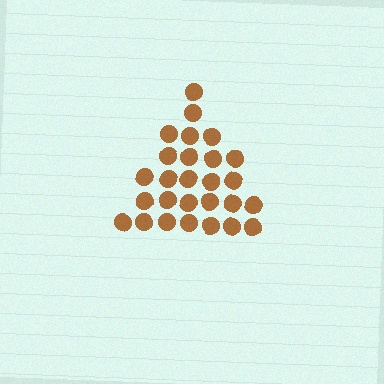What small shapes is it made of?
It is made of small circles.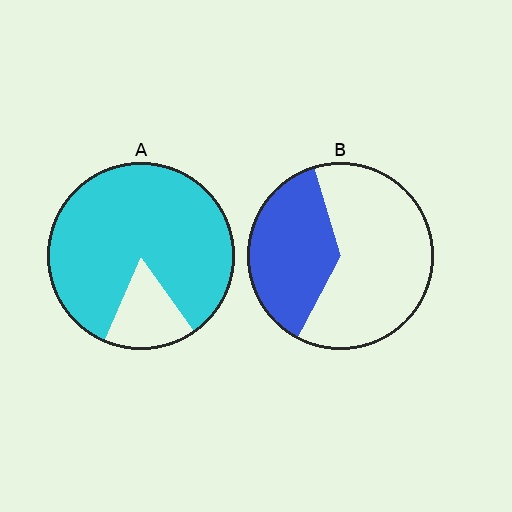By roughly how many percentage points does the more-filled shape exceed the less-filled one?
By roughly 45 percentage points (A over B).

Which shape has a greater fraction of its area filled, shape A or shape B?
Shape A.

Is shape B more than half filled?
No.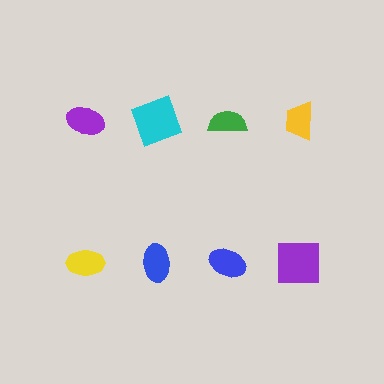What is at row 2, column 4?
A purple square.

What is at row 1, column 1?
A purple ellipse.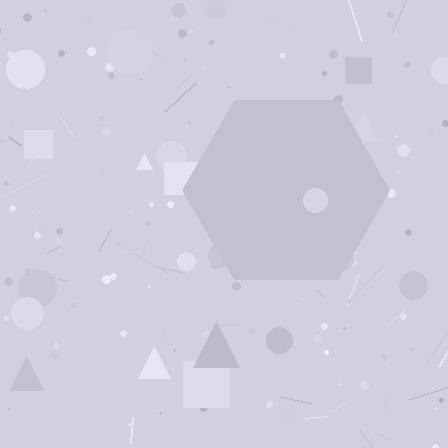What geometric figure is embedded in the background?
A hexagon is embedded in the background.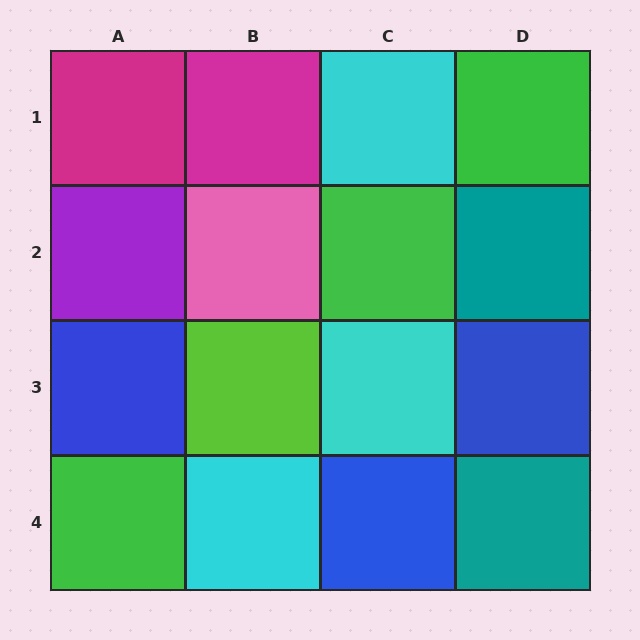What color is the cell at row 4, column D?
Teal.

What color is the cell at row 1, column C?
Cyan.